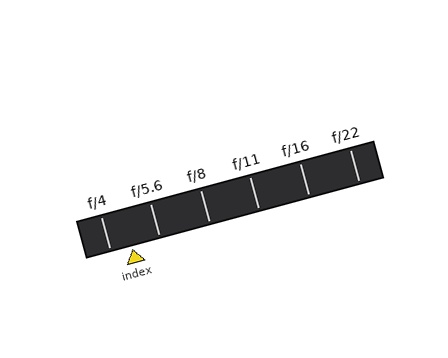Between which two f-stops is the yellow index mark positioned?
The index mark is between f/4 and f/5.6.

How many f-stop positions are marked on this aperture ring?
There are 6 f-stop positions marked.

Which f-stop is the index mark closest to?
The index mark is closest to f/4.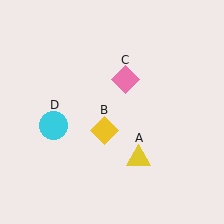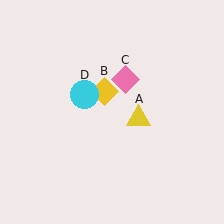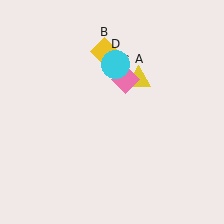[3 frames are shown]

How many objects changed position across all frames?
3 objects changed position: yellow triangle (object A), yellow diamond (object B), cyan circle (object D).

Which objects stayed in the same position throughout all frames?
Pink diamond (object C) remained stationary.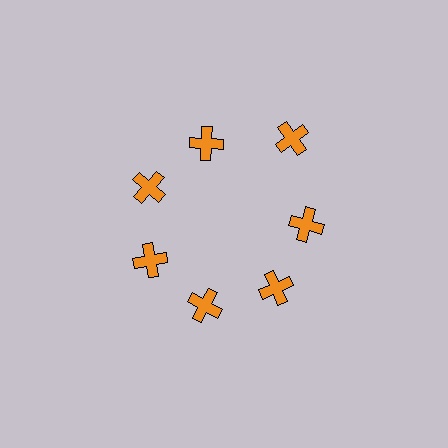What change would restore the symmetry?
The symmetry would be restored by moving it inward, back onto the ring so that all 7 crosses sit at equal angles and equal distance from the center.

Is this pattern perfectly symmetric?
No. The 7 orange crosses are arranged in a ring, but one element near the 1 o'clock position is pushed outward from the center, breaking the 7-fold rotational symmetry.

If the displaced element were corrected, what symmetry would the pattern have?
It would have 7-fold rotational symmetry — the pattern would map onto itself every 51 degrees.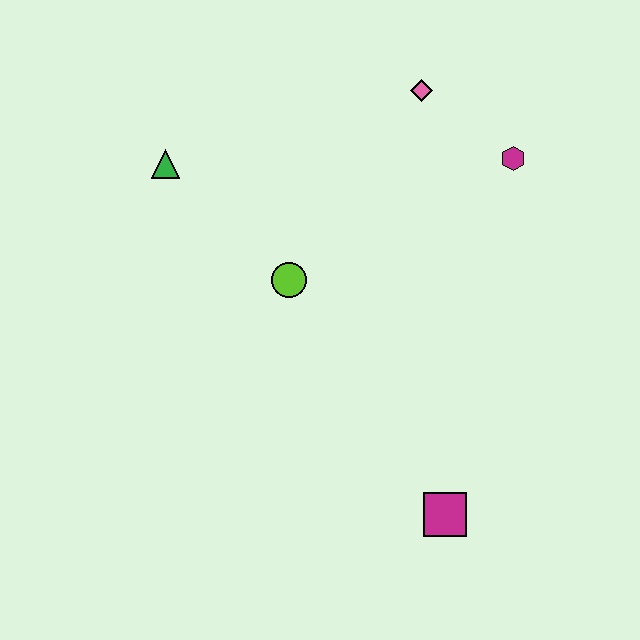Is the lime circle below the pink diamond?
Yes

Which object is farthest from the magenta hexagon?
The magenta square is farthest from the magenta hexagon.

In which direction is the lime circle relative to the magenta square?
The lime circle is above the magenta square.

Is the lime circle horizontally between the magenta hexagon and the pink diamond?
No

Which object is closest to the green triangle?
The lime circle is closest to the green triangle.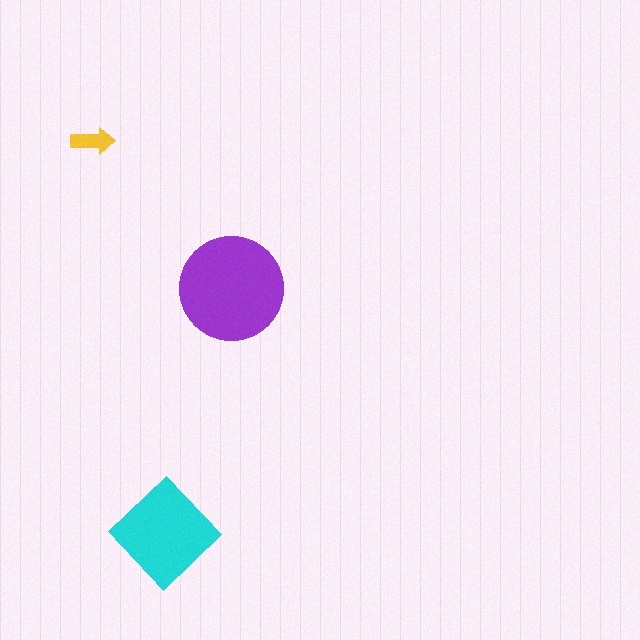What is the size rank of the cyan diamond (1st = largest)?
2nd.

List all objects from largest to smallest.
The purple circle, the cyan diamond, the yellow arrow.